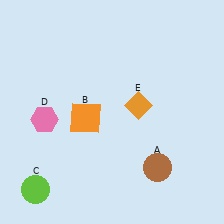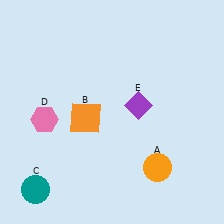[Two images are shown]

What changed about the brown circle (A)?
In Image 1, A is brown. In Image 2, it changed to orange.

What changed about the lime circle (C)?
In Image 1, C is lime. In Image 2, it changed to teal.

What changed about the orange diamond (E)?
In Image 1, E is orange. In Image 2, it changed to purple.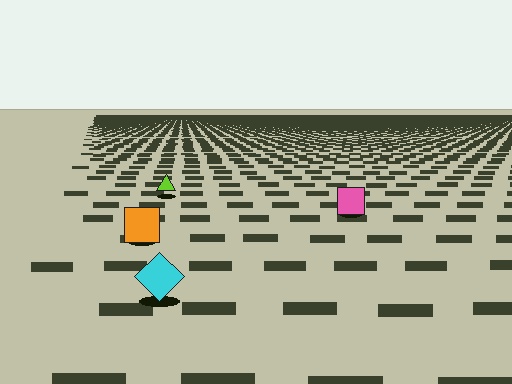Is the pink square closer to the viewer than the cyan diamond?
No. The cyan diamond is closer — you can tell from the texture gradient: the ground texture is coarser near it.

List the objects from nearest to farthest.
From nearest to farthest: the cyan diamond, the orange square, the pink square, the lime triangle.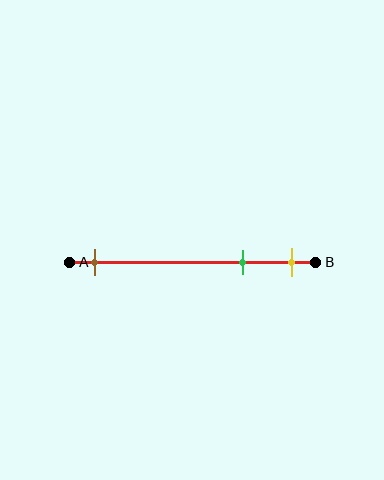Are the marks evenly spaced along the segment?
No, the marks are not evenly spaced.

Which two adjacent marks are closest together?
The green and yellow marks are the closest adjacent pair.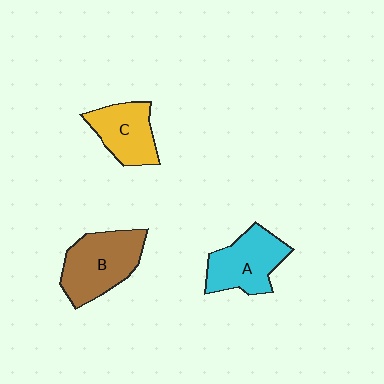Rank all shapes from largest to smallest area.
From largest to smallest: B (brown), A (cyan), C (yellow).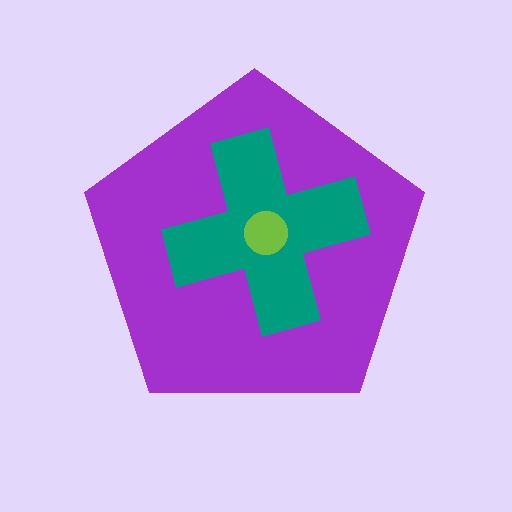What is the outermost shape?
The purple pentagon.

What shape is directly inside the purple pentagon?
The teal cross.